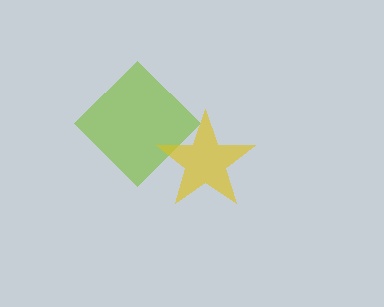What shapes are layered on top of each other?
The layered shapes are: a lime diamond, a yellow star.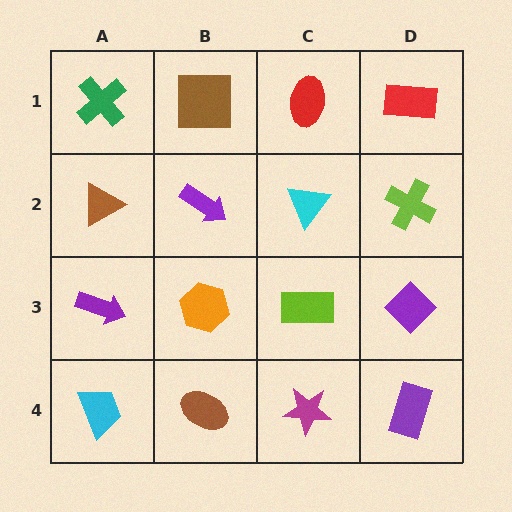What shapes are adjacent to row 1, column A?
A brown triangle (row 2, column A), a brown square (row 1, column B).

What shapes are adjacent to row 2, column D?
A red rectangle (row 1, column D), a purple diamond (row 3, column D), a cyan triangle (row 2, column C).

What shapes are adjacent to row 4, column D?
A purple diamond (row 3, column D), a magenta star (row 4, column C).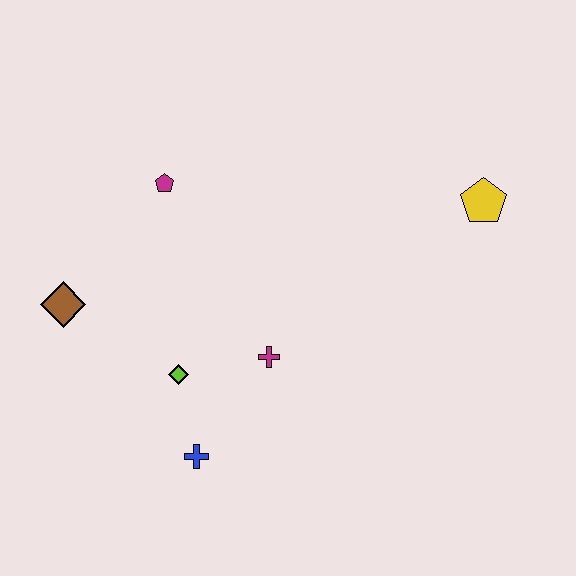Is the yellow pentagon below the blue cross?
No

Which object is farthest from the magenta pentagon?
The yellow pentagon is farthest from the magenta pentagon.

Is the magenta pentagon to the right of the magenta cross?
No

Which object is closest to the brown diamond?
The lime diamond is closest to the brown diamond.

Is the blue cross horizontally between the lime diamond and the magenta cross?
Yes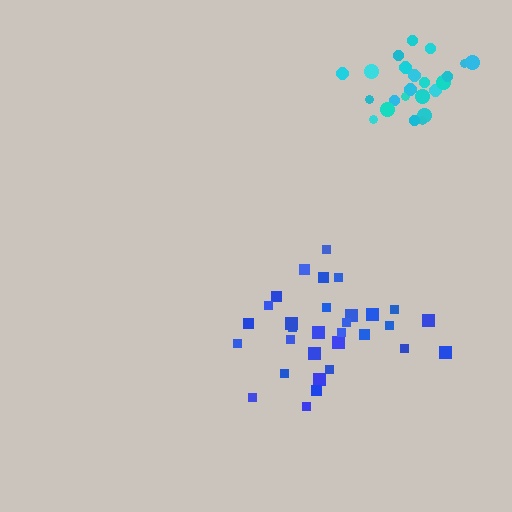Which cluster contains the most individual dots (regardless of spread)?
Blue (31).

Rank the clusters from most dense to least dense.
cyan, blue.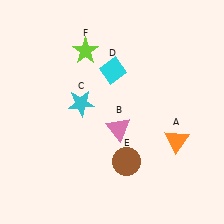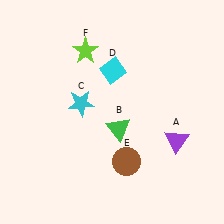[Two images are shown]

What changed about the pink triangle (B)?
In Image 1, B is pink. In Image 2, it changed to green.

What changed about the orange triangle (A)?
In Image 1, A is orange. In Image 2, it changed to purple.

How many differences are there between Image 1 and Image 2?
There are 2 differences between the two images.